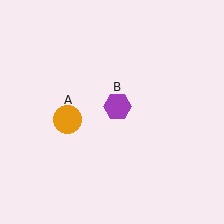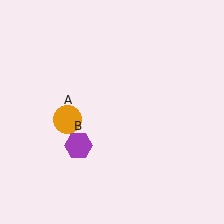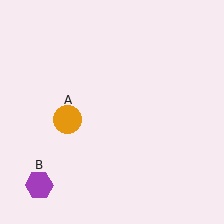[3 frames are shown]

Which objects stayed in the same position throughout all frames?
Orange circle (object A) remained stationary.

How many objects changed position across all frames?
1 object changed position: purple hexagon (object B).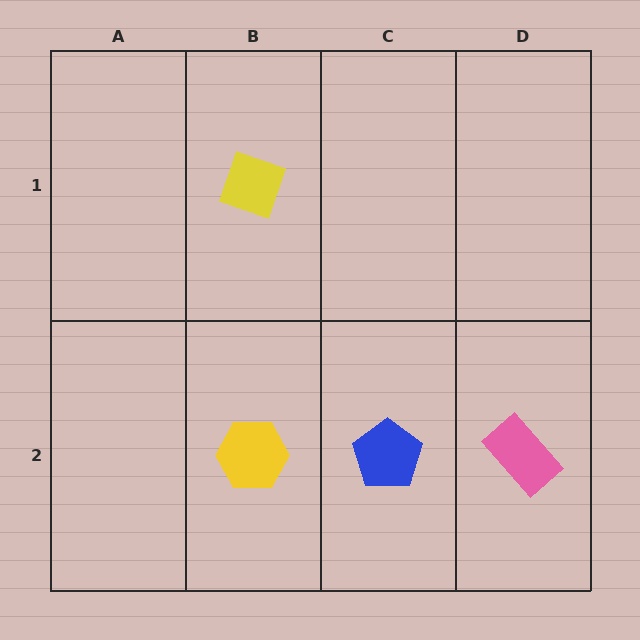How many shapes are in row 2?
3 shapes.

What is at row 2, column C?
A blue pentagon.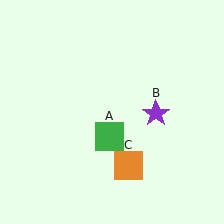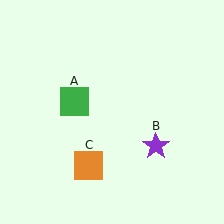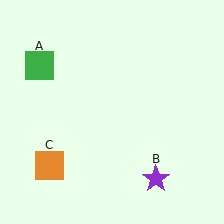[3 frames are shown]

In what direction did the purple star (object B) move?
The purple star (object B) moved down.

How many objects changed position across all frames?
3 objects changed position: green square (object A), purple star (object B), orange square (object C).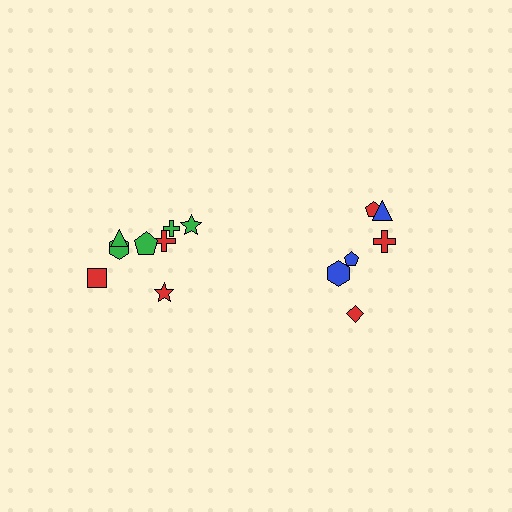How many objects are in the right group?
There are 6 objects.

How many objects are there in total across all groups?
There are 14 objects.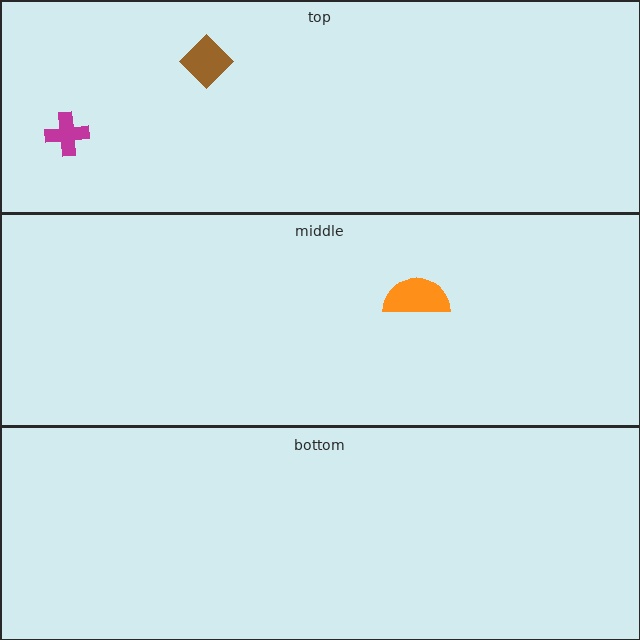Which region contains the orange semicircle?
The middle region.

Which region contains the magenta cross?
The top region.